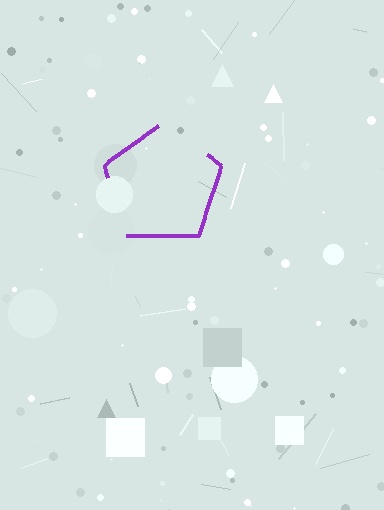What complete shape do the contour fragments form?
The contour fragments form a pentagon.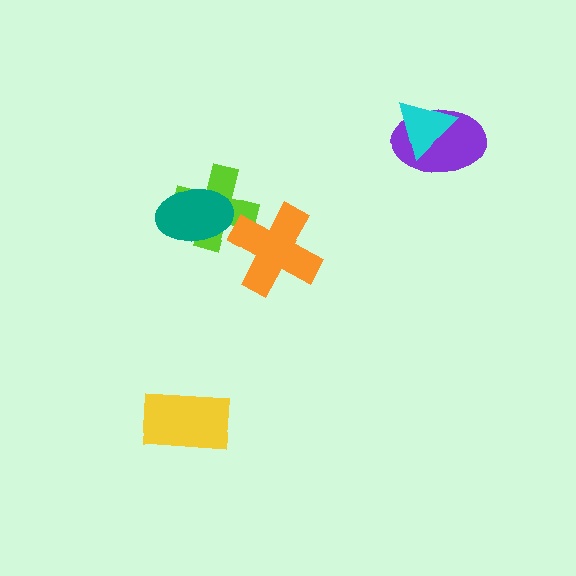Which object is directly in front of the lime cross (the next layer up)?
The teal ellipse is directly in front of the lime cross.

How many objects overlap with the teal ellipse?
1 object overlaps with the teal ellipse.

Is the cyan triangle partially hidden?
No, no other shape covers it.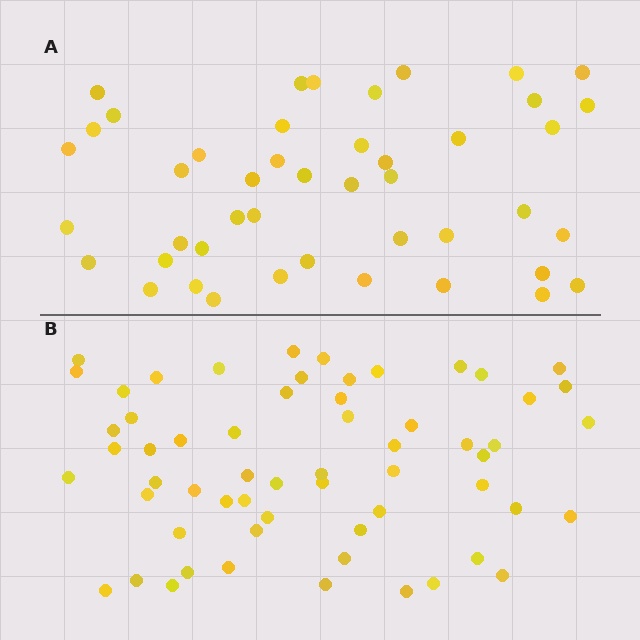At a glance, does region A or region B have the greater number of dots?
Region B (the bottom region) has more dots.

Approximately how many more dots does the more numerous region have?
Region B has approximately 15 more dots than region A.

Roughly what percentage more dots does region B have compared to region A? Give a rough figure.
About 35% more.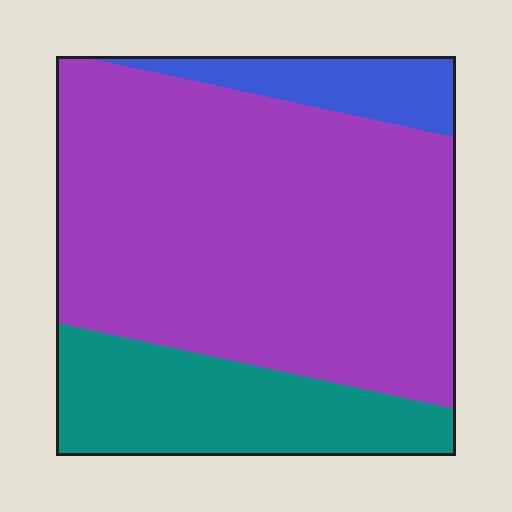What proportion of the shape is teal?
Teal takes up between a sixth and a third of the shape.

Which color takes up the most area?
Purple, at roughly 70%.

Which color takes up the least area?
Blue, at roughly 10%.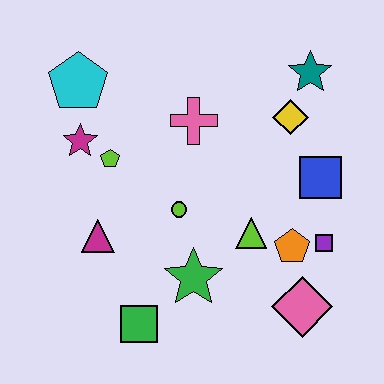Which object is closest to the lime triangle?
The orange pentagon is closest to the lime triangle.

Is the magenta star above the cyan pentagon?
No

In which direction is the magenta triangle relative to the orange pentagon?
The magenta triangle is to the left of the orange pentagon.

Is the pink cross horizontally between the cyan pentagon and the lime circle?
No